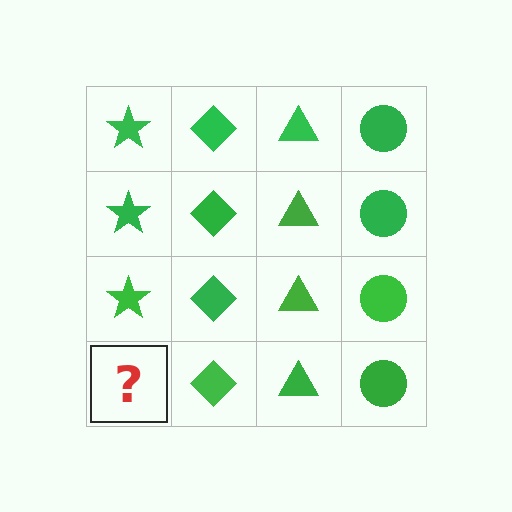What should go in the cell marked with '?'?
The missing cell should contain a green star.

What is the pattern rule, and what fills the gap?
The rule is that each column has a consistent shape. The gap should be filled with a green star.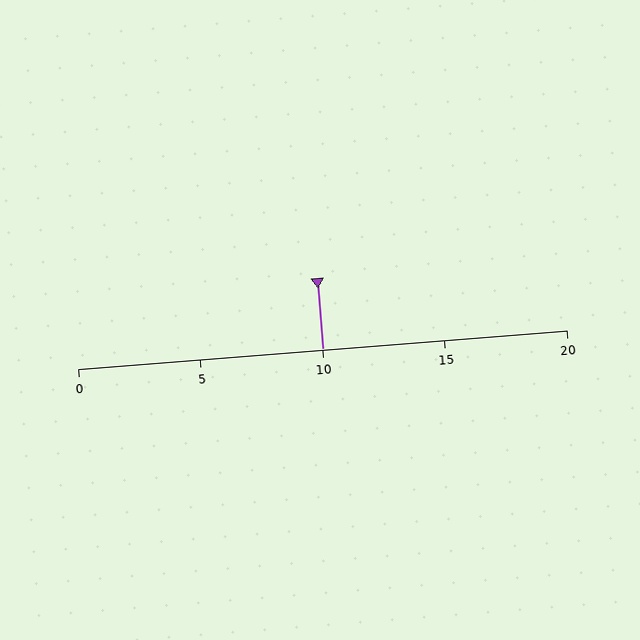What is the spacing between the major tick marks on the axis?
The major ticks are spaced 5 apart.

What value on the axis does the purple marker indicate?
The marker indicates approximately 10.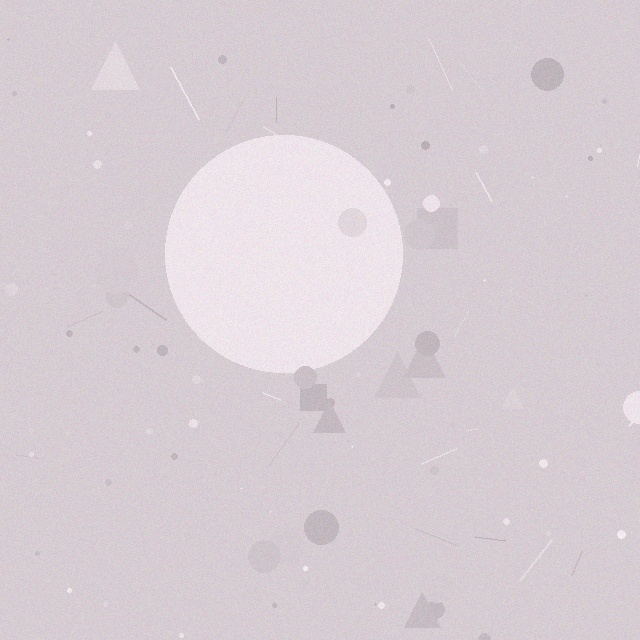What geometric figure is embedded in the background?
A circle is embedded in the background.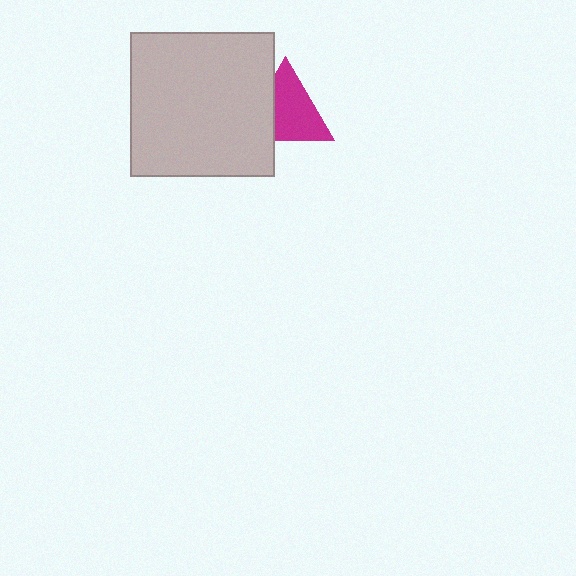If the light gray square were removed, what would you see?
You would see the complete magenta triangle.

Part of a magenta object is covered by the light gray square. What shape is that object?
It is a triangle.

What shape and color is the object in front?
The object in front is a light gray square.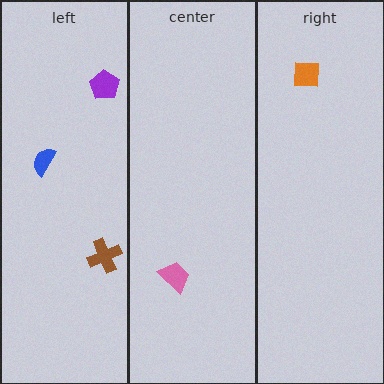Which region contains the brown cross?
The left region.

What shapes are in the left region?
The blue semicircle, the brown cross, the purple pentagon.